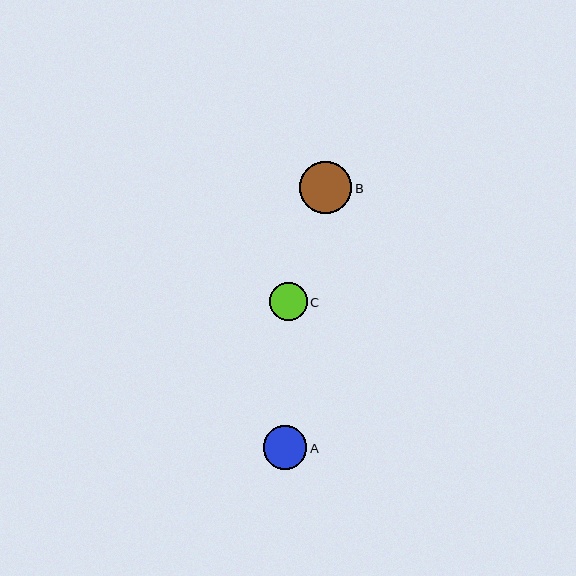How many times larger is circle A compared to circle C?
Circle A is approximately 1.2 times the size of circle C.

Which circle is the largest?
Circle B is the largest with a size of approximately 52 pixels.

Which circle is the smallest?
Circle C is the smallest with a size of approximately 38 pixels.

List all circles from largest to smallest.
From largest to smallest: B, A, C.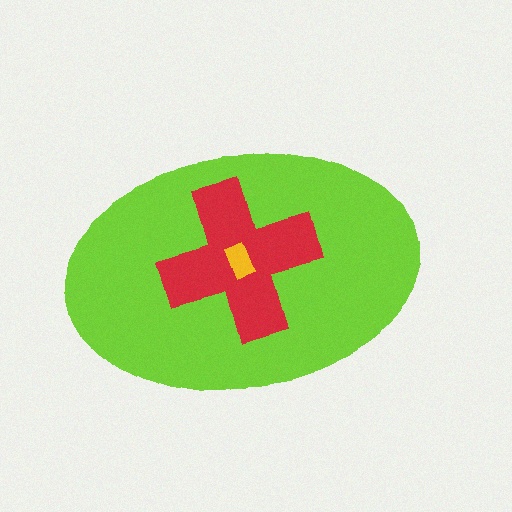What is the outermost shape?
The lime ellipse.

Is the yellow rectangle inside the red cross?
Yes.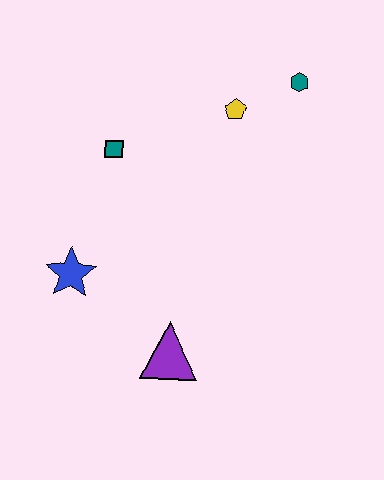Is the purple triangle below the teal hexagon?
Yes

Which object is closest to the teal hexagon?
The yellow pentagon is closest to the teal hexagon.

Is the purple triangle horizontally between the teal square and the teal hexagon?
Yes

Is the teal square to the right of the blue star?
Yes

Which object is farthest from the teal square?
The purple triangle is farthest from the teal square.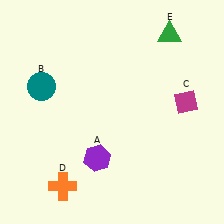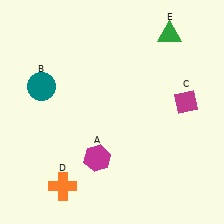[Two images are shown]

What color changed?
The hexagon (A) changed from purple in Image 1 to magenta in Image 2.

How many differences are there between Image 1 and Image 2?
There is 1 difference between the two images.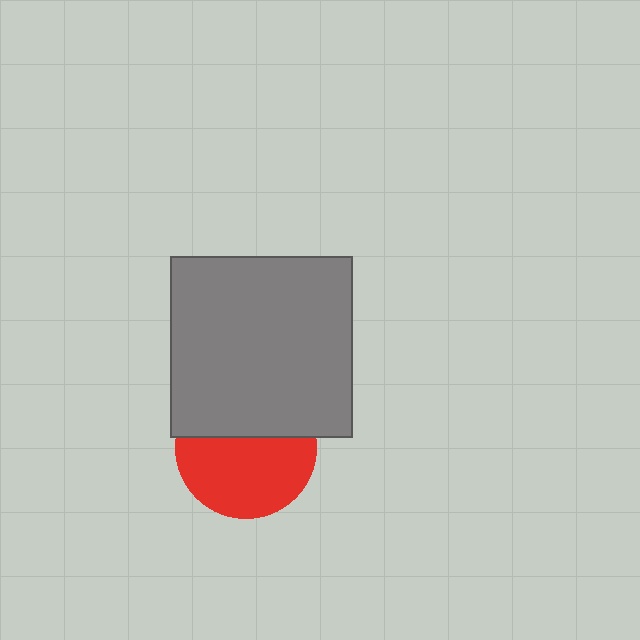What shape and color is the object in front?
The object in front is a gray square.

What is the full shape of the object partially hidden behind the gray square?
The partially hidden object is a red circle.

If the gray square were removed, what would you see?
You would see the complete red circle.